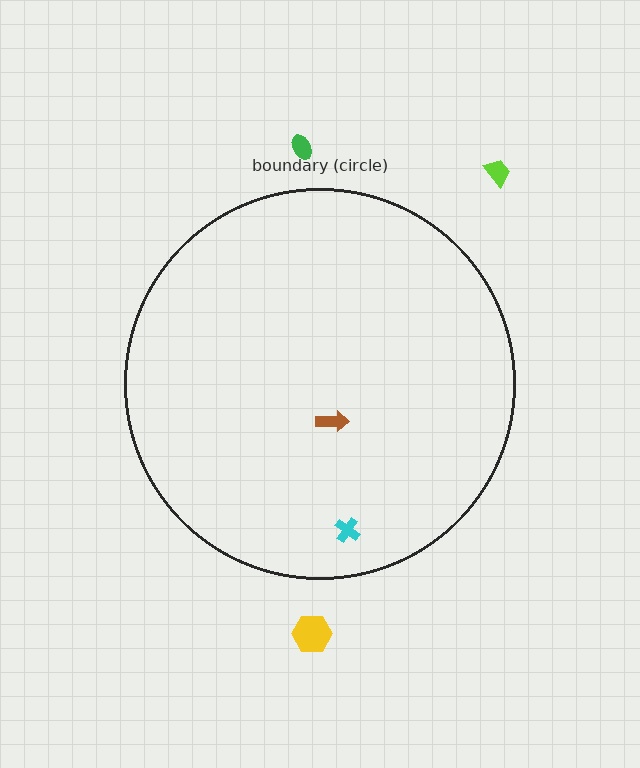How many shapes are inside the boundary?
2 inside, 3 outside.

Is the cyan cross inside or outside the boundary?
Inside.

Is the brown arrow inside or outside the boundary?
Inside.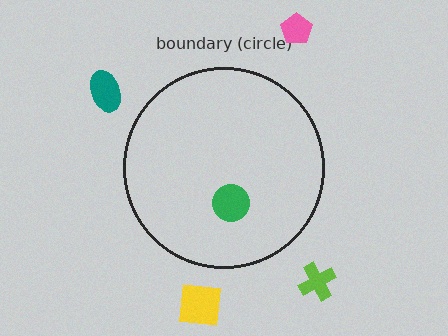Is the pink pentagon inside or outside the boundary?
Outside.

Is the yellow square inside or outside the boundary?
Outside.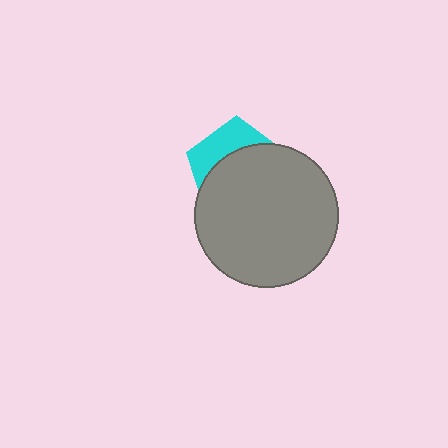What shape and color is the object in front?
The object in front is a gray circle.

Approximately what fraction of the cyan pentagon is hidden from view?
Roughly 67% of the cyan pentagon is hidden behind the gray circle.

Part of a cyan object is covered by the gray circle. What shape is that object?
It is a pentagon.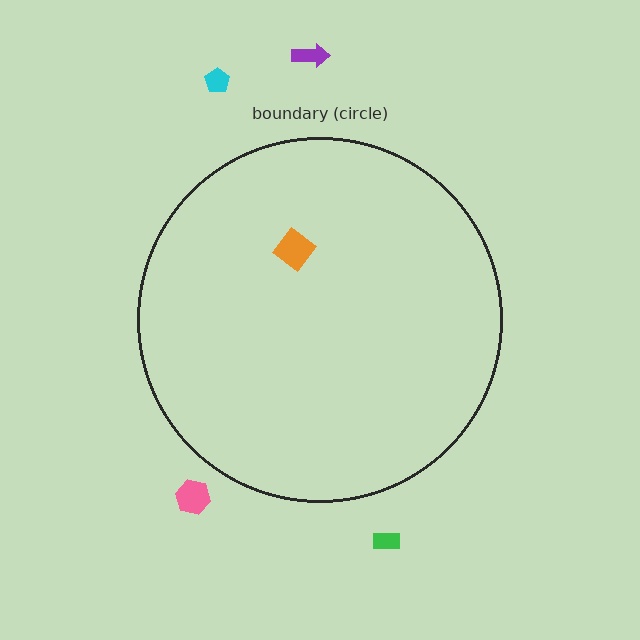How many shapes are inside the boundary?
1 inside, 4 outside.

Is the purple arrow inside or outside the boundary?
Outside.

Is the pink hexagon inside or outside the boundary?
Outside.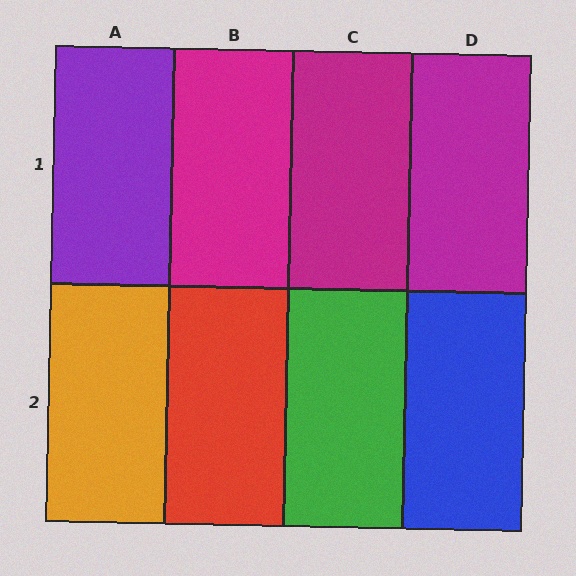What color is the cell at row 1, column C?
Magenta.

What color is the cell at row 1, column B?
Magenta.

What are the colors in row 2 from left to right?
Orange, red, green, blue.